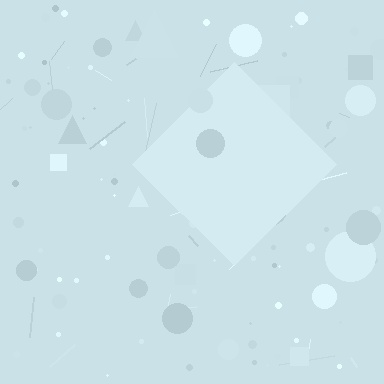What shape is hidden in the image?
A diamond is hidden in the image.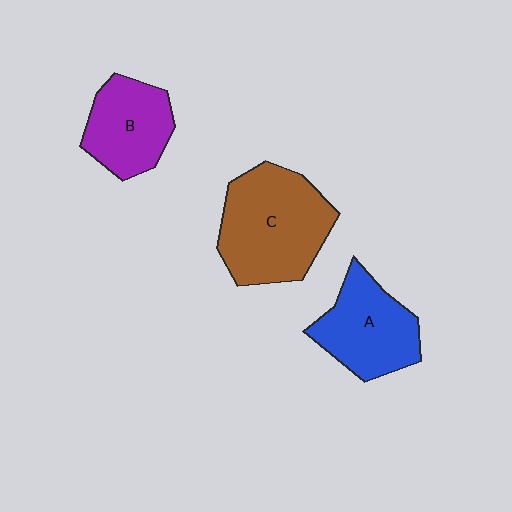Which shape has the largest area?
Shape C (brown).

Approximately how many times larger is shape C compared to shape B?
Approximately 1.6 times.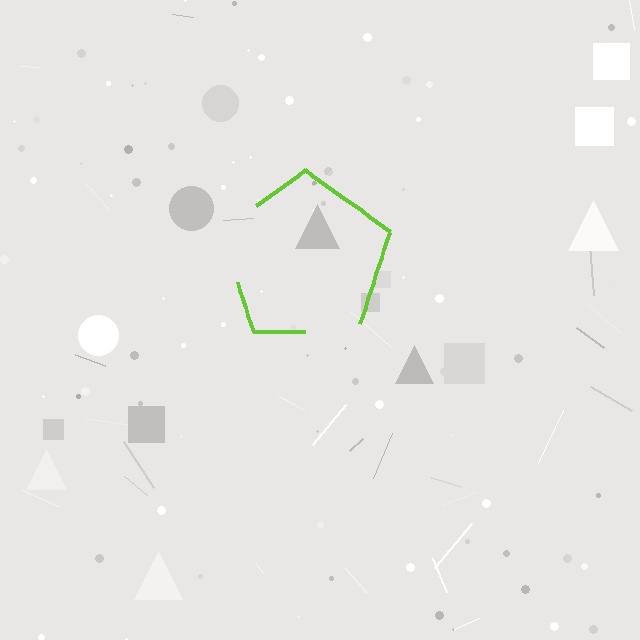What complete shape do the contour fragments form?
The contour fragments form a pentagon.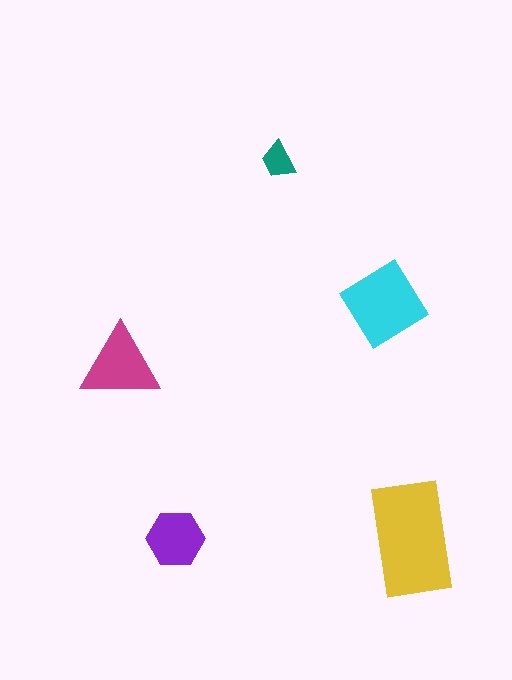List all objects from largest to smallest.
The yellow rectangle, the cyan diamond, the magenta triangle, the purple hexagon, the teal trapezoid.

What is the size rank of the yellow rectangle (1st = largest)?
1st.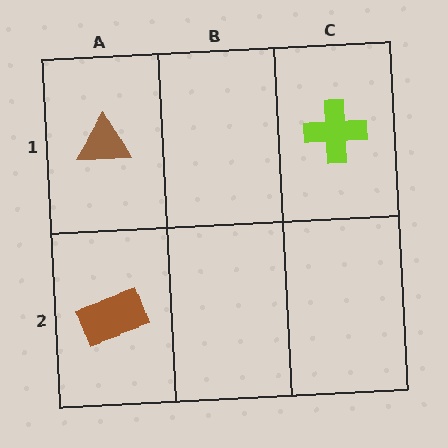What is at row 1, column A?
A brown triangle.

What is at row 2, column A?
A brown rectangle.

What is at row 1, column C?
A lime cross.